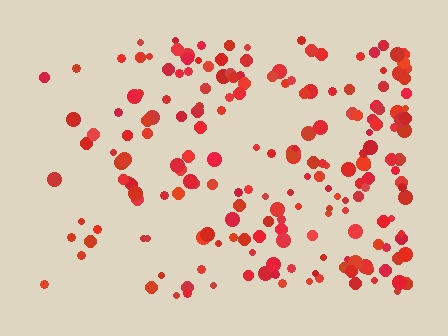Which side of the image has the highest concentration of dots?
The right.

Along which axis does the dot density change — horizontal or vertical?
Horizontal.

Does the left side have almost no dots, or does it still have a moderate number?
Still a moderate number, just noticeably fewer than the right.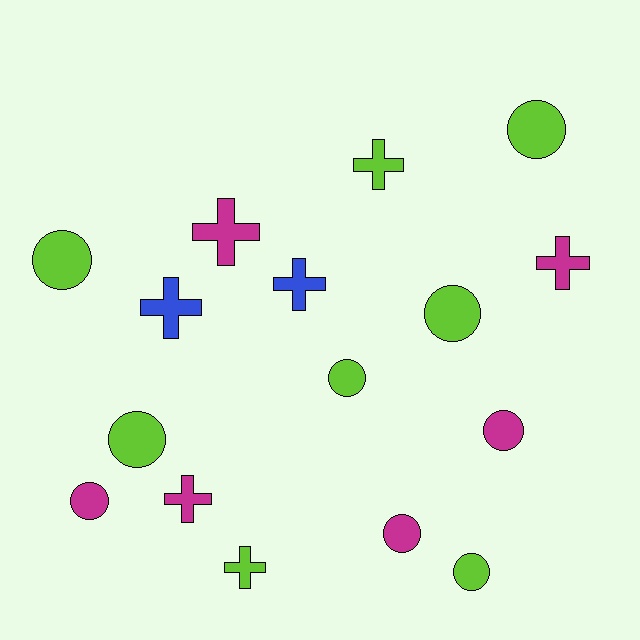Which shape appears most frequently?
Circle, with 9 objects.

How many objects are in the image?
There are 16 objects.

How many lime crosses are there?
There are 2 lime crosses.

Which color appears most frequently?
Lime, with 8 objects.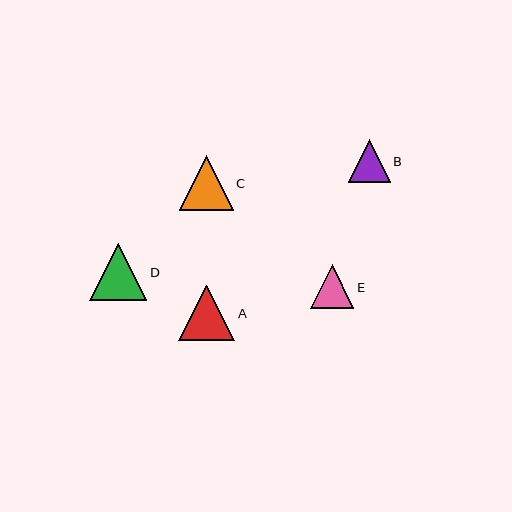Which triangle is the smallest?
Triangle B is the smallest with a size of approximately 42 pixels.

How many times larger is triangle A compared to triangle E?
Triangle A is approximately 1.3 times the size of triangle E.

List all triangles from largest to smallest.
From largest to smallest: D, A, C, E, B.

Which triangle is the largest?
Triangle D is the largest with a size of approximately 57 pixels.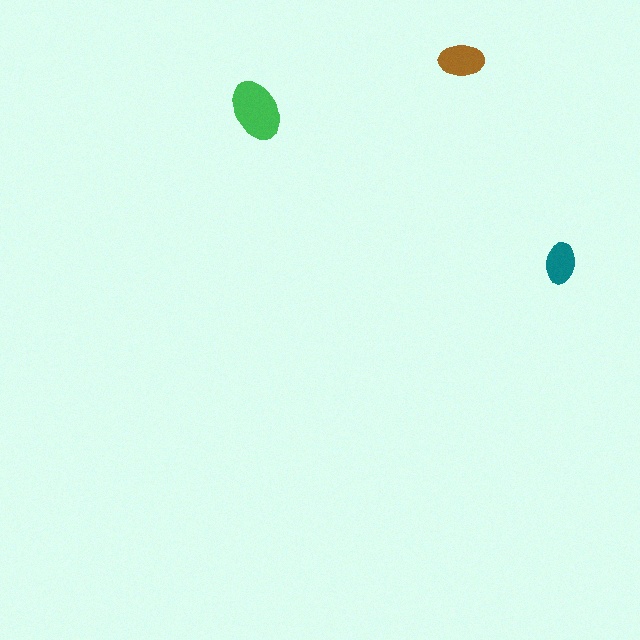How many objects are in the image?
There are 3 objects in the image.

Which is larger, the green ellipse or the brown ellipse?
The green one.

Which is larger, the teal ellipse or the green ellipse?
The green one.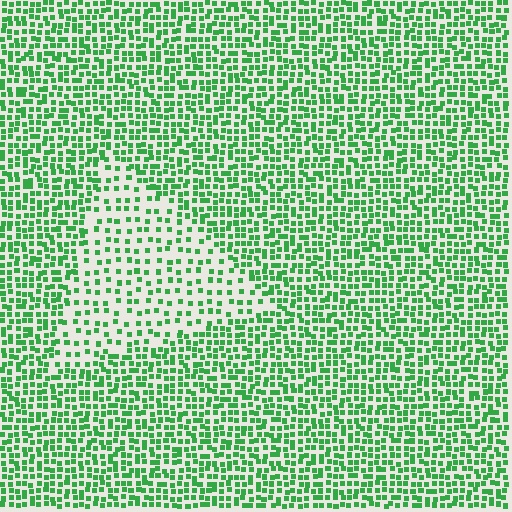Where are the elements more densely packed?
The elements are more densely packed outside the triangle boundary.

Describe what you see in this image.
The image contains small green elements arranged at two different densities. A triangle-shaped region is visible where the elements are less densely packed than the surrounding area.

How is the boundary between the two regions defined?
The boundary is defined by a change in element density (approximately 2.1x ratio). All elements are the same color, size, and shape.